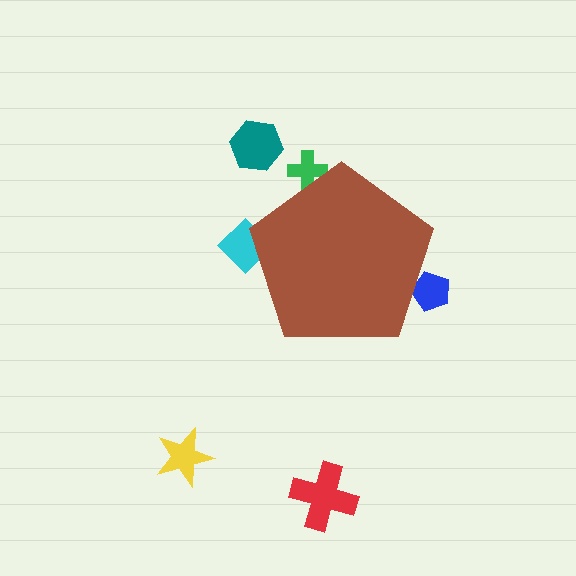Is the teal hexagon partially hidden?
No, the teal hexagon is fully visible.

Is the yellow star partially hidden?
No, the yellow star is fully visible.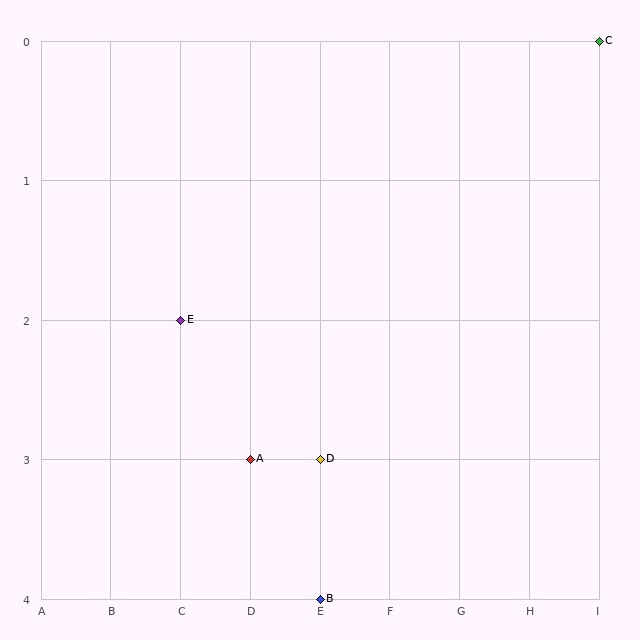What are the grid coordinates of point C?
Point C is at grid coordinates (I, 0).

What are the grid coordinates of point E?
Point E is at grid coordinates (C, 2).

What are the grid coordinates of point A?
Point A is at grid coordinates (D, 3).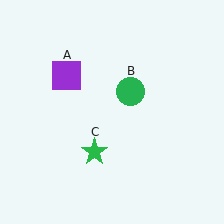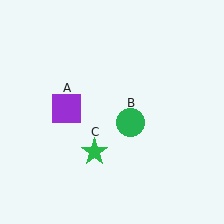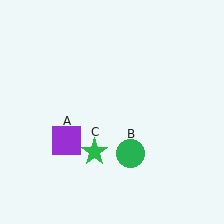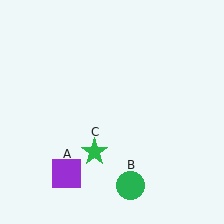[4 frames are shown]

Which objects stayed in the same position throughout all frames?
Green star (object C) remained stationary.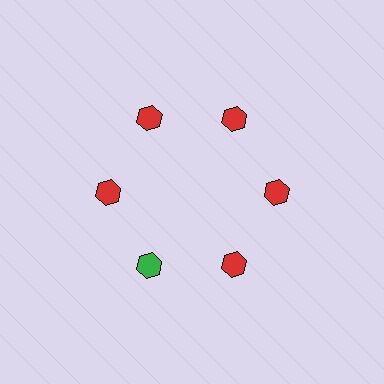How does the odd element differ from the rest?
It has a different color: green instead of red.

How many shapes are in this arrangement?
There are 6 shapes arranged in a ring pattern.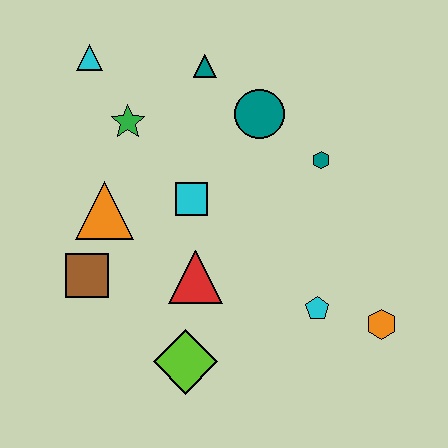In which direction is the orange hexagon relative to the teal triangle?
The orange hexagon is below the teal triangle.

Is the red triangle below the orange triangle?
Yes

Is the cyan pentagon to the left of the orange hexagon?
Yes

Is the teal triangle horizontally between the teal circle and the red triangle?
Yes